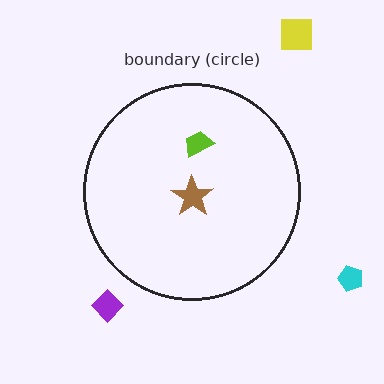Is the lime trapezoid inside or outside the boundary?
Inside.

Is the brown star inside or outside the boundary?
Inside.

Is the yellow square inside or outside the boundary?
Outside.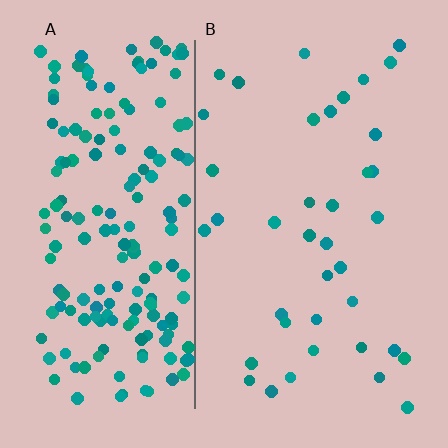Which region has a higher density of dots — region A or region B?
A (the left).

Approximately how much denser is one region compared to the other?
Approximately 4.9× — region A over region B.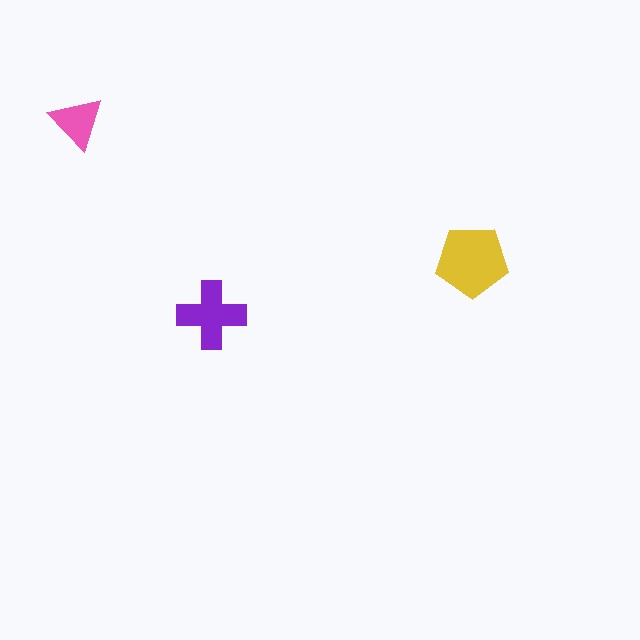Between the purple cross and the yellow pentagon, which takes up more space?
The yellow pentagon.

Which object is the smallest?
The pink triangle.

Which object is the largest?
The yellow pentagon.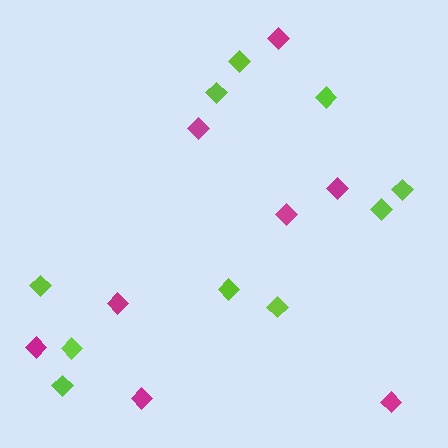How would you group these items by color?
There are 2 groups: one group of magenta diamonds (8) and one group of lime diamonds (10).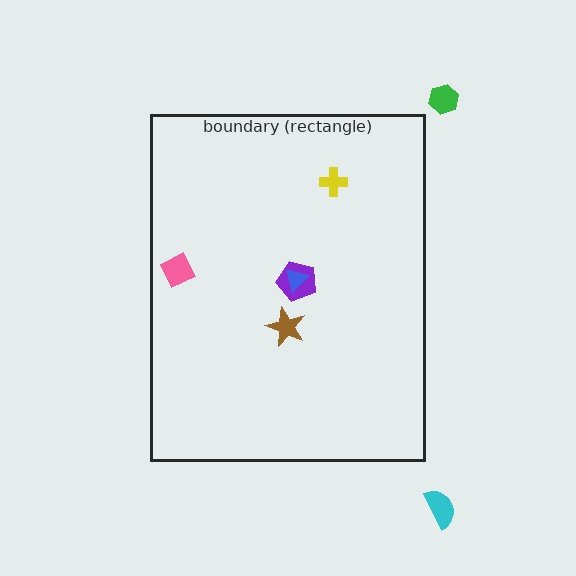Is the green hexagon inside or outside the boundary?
Outside.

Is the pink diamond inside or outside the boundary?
Inside.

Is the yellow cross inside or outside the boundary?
Inside.